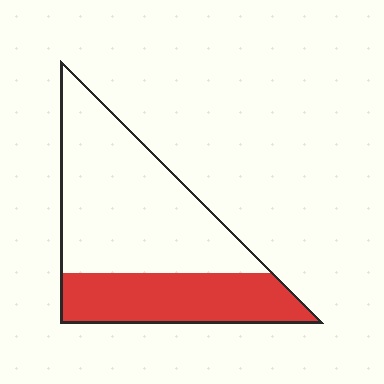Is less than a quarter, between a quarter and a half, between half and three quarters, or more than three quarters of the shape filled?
Between a quarter and a half.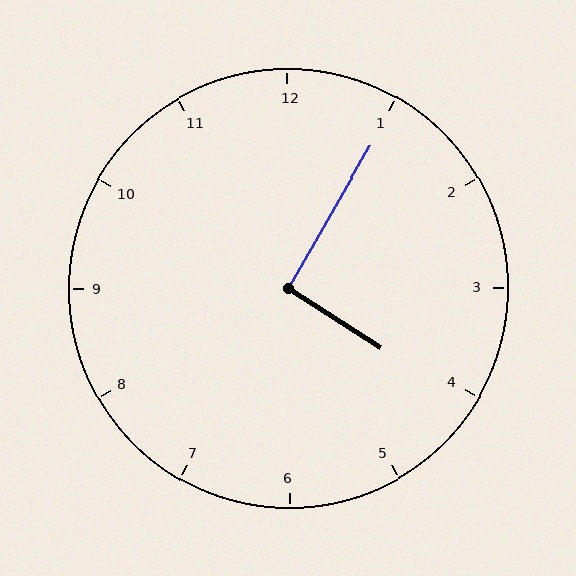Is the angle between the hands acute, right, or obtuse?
It is right.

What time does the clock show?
4:05.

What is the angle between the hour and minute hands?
Approximately 92 degrees.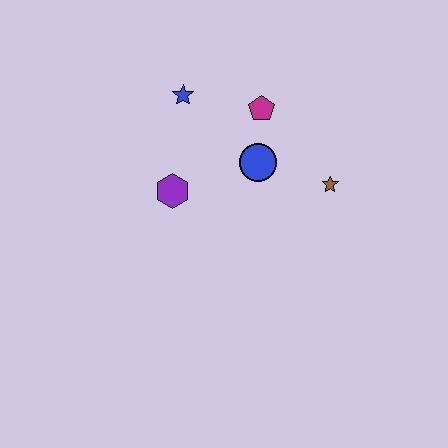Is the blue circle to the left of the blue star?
No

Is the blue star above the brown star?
Yes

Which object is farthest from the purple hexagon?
The brown star is farthest from the purple hexagon.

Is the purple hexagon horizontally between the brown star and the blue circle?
No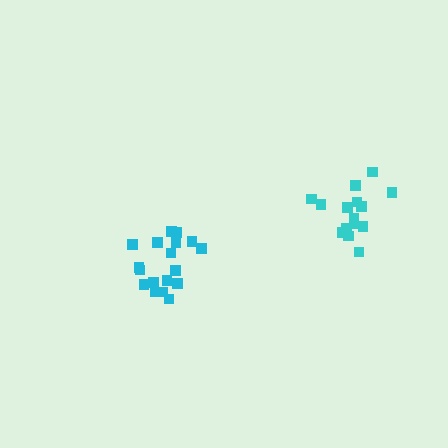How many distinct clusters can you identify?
There are 2 distinct clusters.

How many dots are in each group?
Group 1: 15 dots, Group 2: 18 dots (33 total).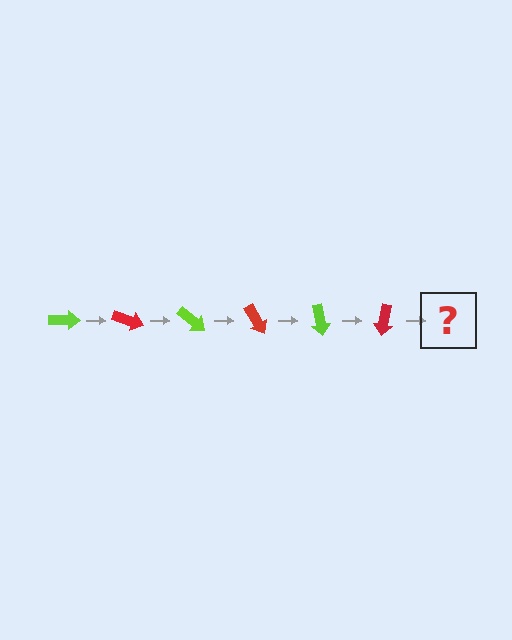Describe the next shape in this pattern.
It should be a lime arrow, rotated 120 degrees from the start.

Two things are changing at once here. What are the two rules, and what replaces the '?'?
The two rules are that it rotates 20 degrees each step and the color cycles through lime and red. The '?' should be a lime arrow, rotated 120 degrees from the start.